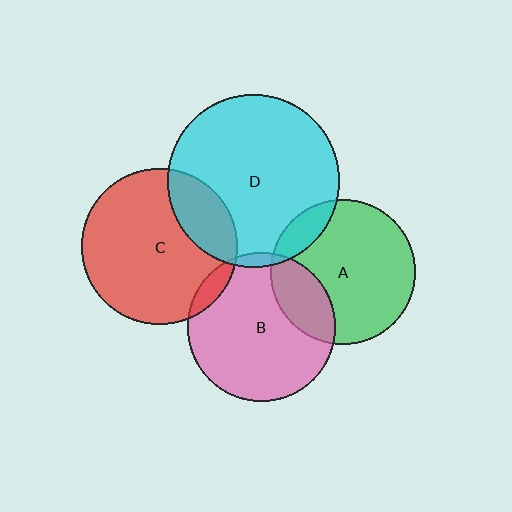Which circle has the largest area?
Circle D (cyan).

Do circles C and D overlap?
Yes.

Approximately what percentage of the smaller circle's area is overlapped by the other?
Approximately 20%.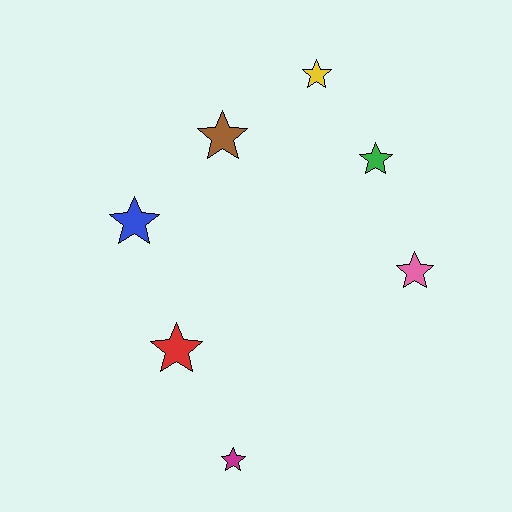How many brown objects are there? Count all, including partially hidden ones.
There is 1 brown object.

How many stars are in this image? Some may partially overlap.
There are 7 stars.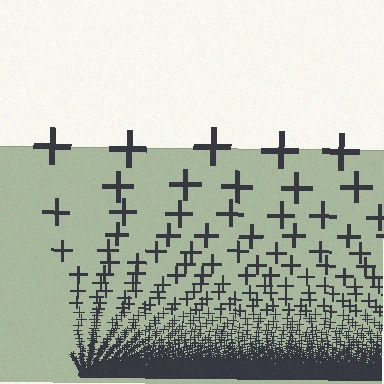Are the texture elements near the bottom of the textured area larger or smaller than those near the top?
Smaller. The gradient is inverted — elements near the bottom are smaller and denser.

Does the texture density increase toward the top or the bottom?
Density increases toward the bottom.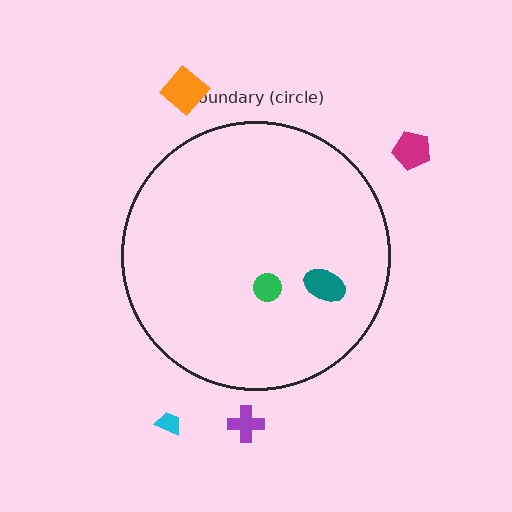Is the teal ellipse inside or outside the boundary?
Inside.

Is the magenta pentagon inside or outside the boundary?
Outside.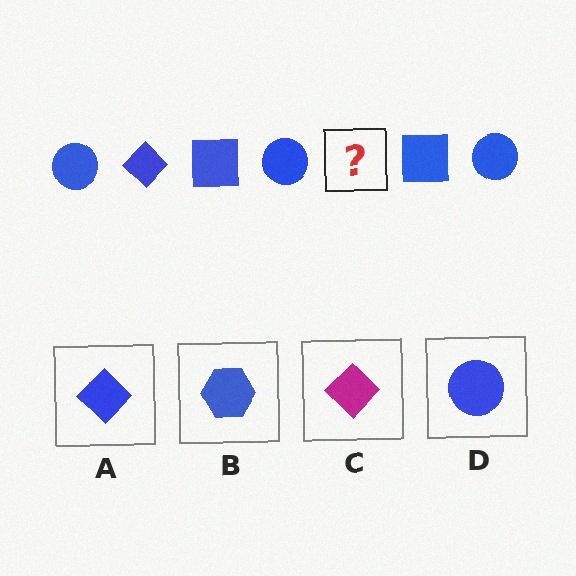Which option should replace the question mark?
Option A.